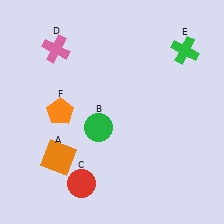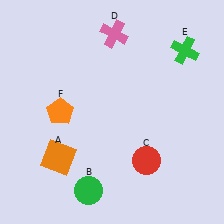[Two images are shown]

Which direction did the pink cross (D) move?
The pink cross (D) moved right.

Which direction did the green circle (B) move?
The green circle (B) moved down.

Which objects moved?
The objects that moved are: the green circle (B), the red circle (C), the pink cross (D).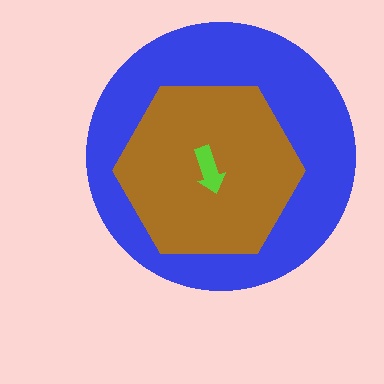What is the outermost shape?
The blue circle.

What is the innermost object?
The lime arrow.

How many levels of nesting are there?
3.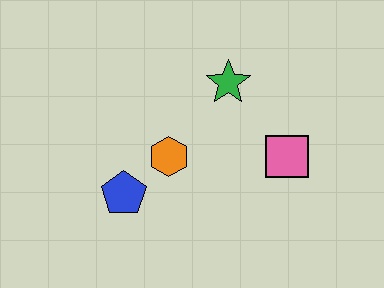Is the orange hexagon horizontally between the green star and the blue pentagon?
Yes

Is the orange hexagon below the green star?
Yes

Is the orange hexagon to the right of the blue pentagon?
Yes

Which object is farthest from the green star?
The blue pentagon is farthest from the green star.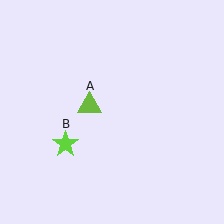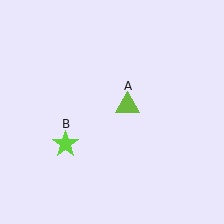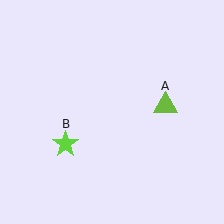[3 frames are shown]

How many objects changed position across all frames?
1 object changed position: lime triangle (object A).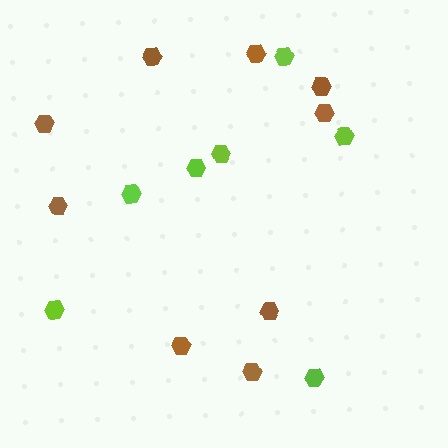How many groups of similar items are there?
There are 2 groups: one group of lime hexagons (7) and one group of brown hexagons (9).